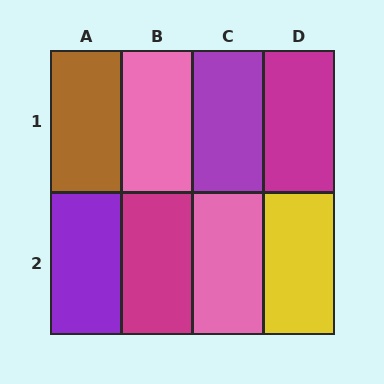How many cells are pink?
2 cells are pink.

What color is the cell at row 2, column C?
Pink.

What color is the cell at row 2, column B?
Magenta.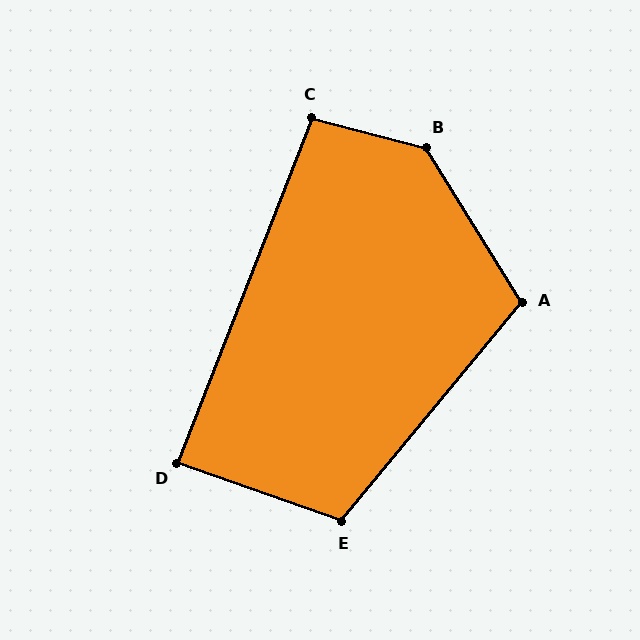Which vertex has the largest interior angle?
B, at approximately 136 degrees.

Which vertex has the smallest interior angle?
D, at approximately 88 degrees.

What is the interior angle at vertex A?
Approximately 109 degrees (obtuse).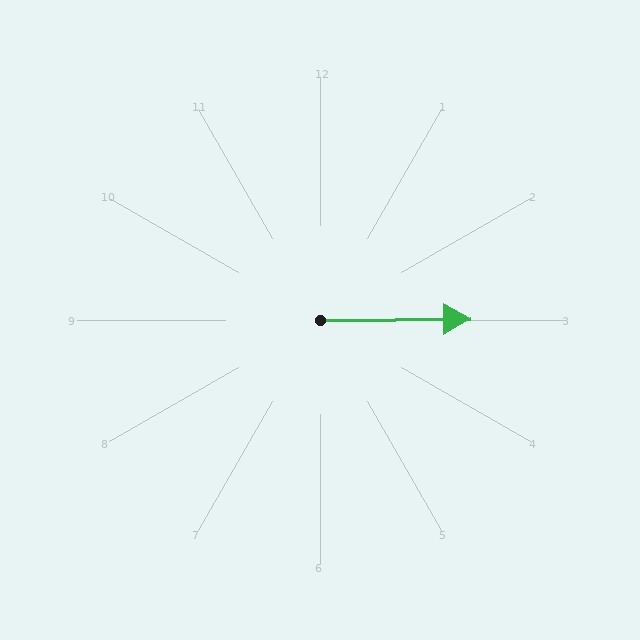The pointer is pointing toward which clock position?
Roughly 3 o'clock.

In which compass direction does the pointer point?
East.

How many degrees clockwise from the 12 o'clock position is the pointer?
Approximately 90 degrees.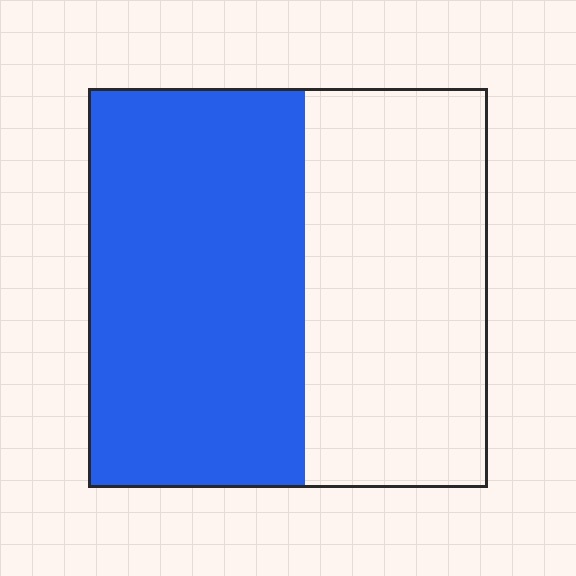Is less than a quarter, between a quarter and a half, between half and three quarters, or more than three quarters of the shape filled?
Between half and three quarters.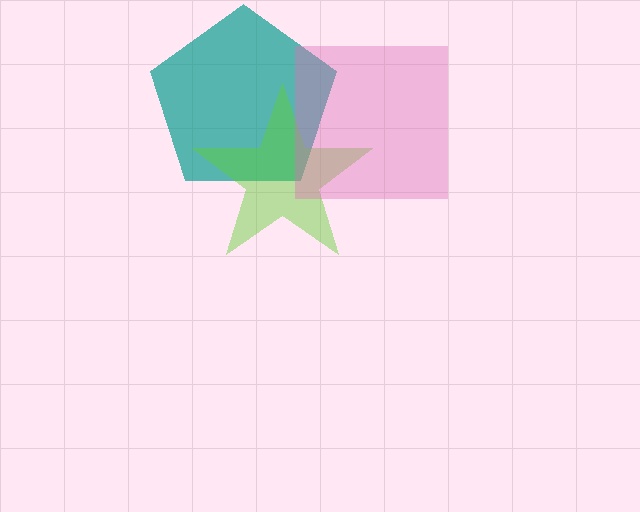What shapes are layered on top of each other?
The layered shapes are: a teal pentagon, a lime star, a pink square.